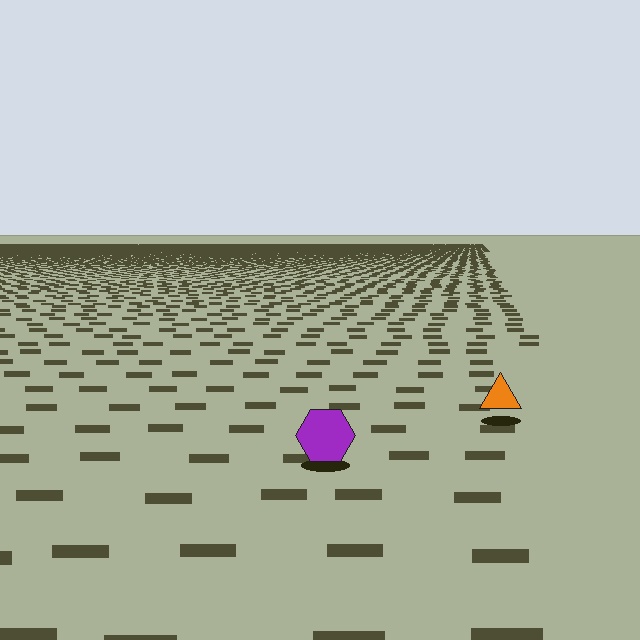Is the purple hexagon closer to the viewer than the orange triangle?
Yes. The purple hexagon is closer — you can tell from the texture gradient: the ground texture is coarser near it.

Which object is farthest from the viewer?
The orange triangle is farthest from the viewer. It appears smaller and the ground texture around it is denser.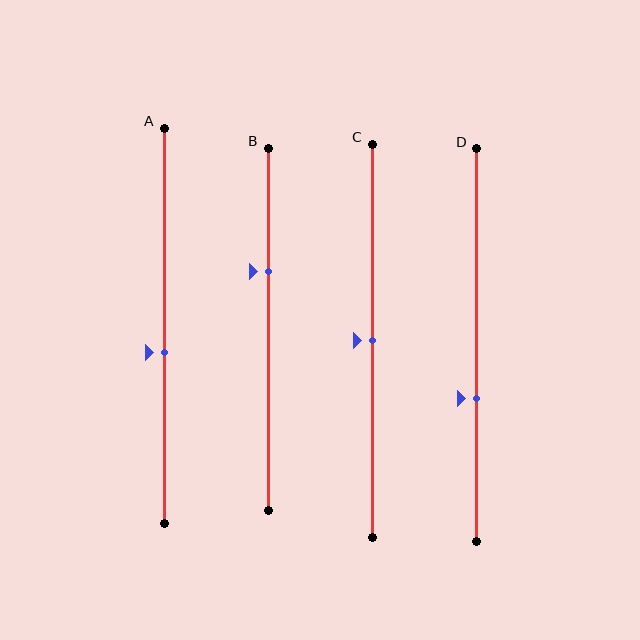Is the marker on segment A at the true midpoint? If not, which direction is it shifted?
No, the marker on segment A is shifted downward by about 7% of the segment length.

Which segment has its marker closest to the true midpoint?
Segment C has its marker closest to the true midpoint.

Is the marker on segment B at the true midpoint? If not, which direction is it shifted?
No, the marker on segment B is shifted upward by about 16% of the segment length.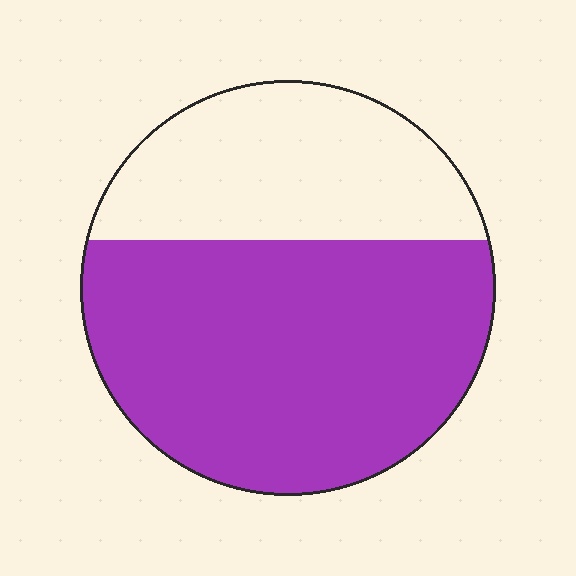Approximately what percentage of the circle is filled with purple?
Approximately 65%.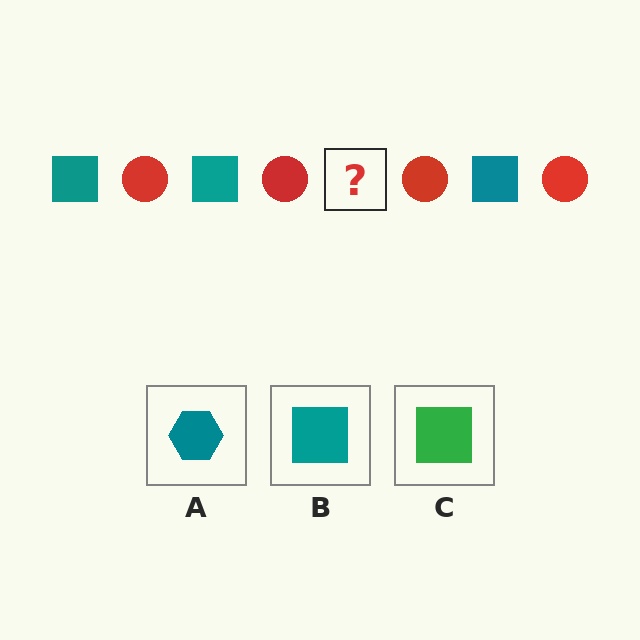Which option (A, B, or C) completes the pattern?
B.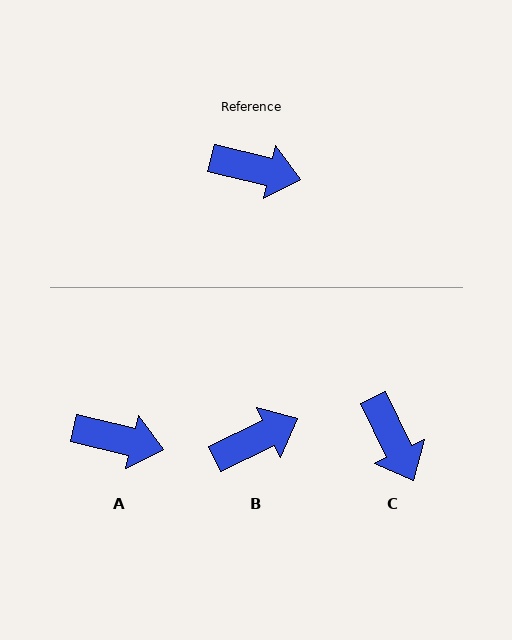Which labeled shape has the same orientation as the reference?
A.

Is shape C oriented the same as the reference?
No, it is off by about 51 degrees.